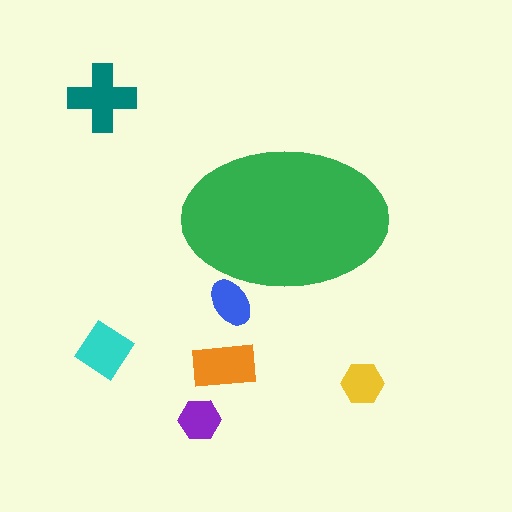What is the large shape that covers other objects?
A green ellipse.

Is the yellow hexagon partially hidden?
No, the yellow hexagon is fully visible.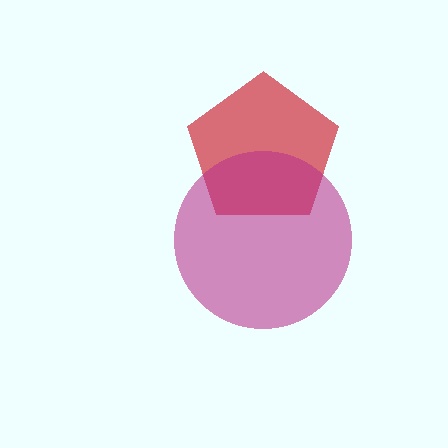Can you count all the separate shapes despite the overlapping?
Yes, there are 2 separate shapes.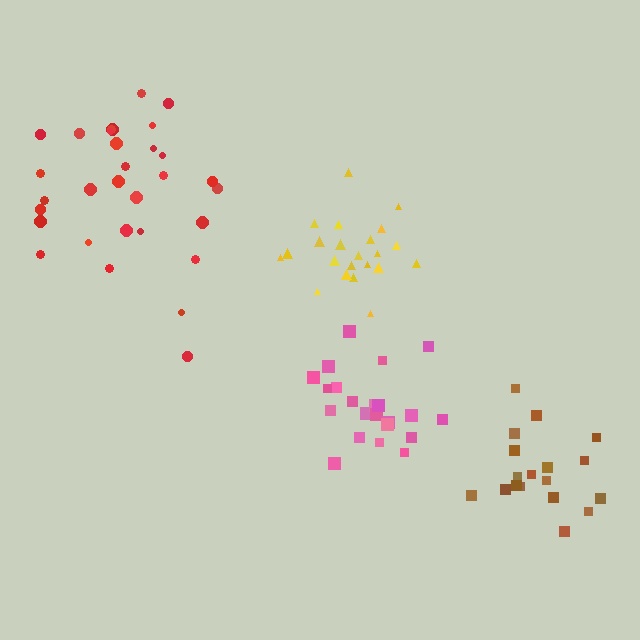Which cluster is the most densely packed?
Yellow.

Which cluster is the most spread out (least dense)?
Red.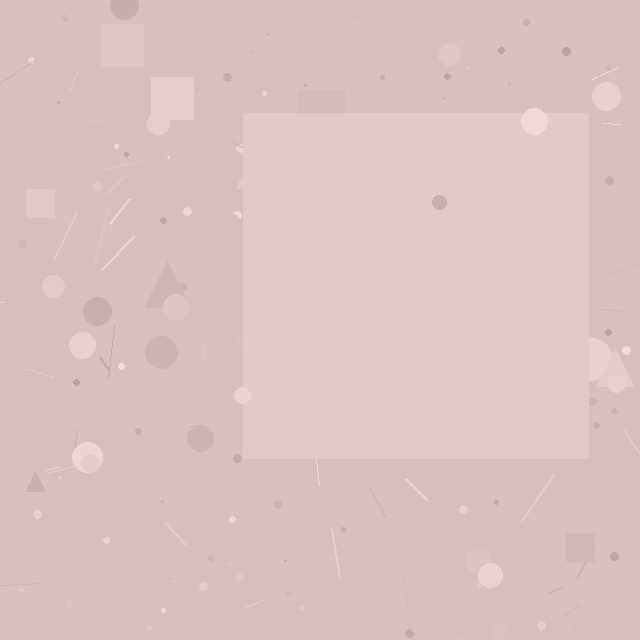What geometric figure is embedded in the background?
A square is embedded in the background.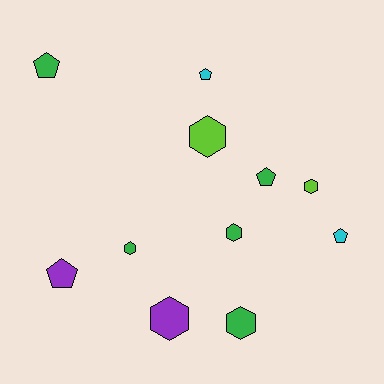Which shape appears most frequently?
Hexagon, with 6 objects.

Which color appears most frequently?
Green, with 5 objects.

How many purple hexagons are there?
There is 1 purple hexagon.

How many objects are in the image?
There are 11 objects.